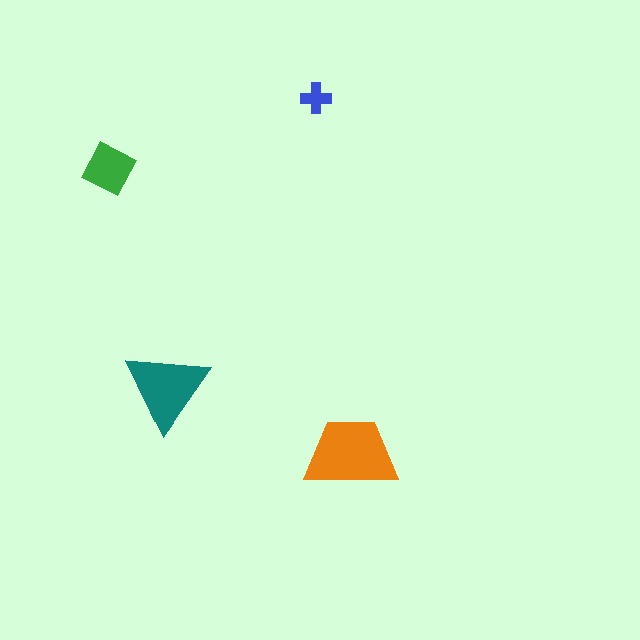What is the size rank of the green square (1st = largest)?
3rd.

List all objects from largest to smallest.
The orange trapezoid, the teal triangle, the green square, the blue cross.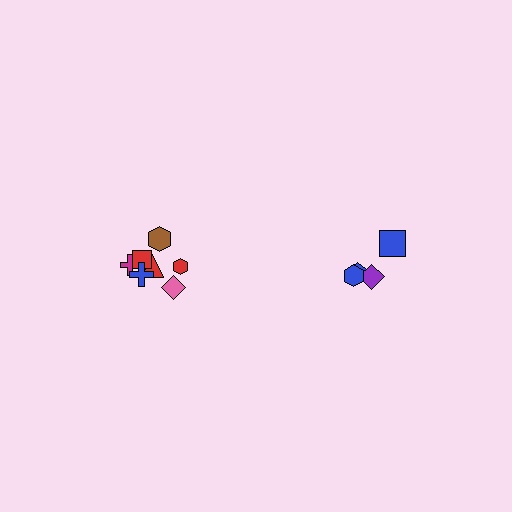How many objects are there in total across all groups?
There are 11 objects.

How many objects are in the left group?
There are 7 objects.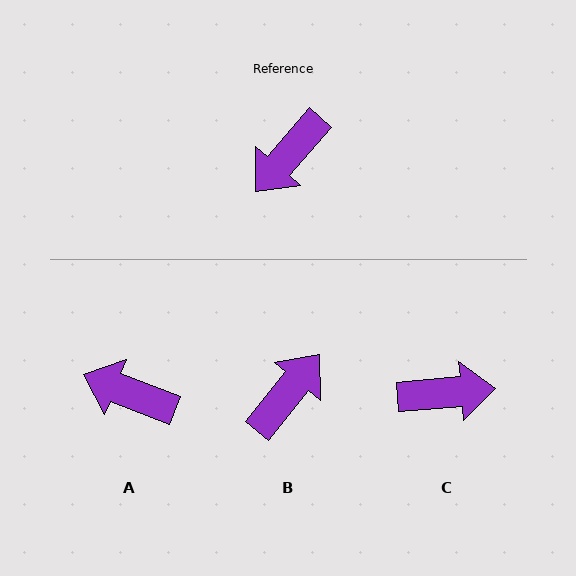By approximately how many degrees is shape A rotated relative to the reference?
Approximately 70 degrees clockwise.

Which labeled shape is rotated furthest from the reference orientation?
B, about 178 degrees away.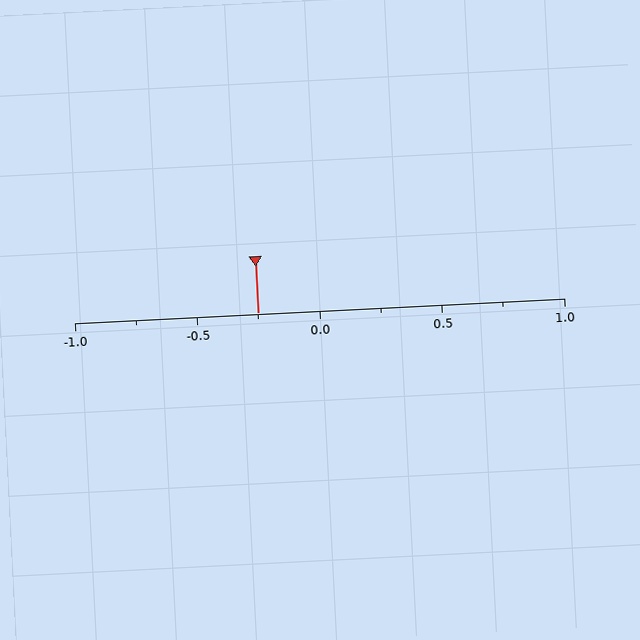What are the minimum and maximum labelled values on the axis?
The axis runs from -1.0 to 1.0.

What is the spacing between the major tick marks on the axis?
The major ticks are spaced 0.5 apart.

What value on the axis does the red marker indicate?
The marker indicates approximately -0.25.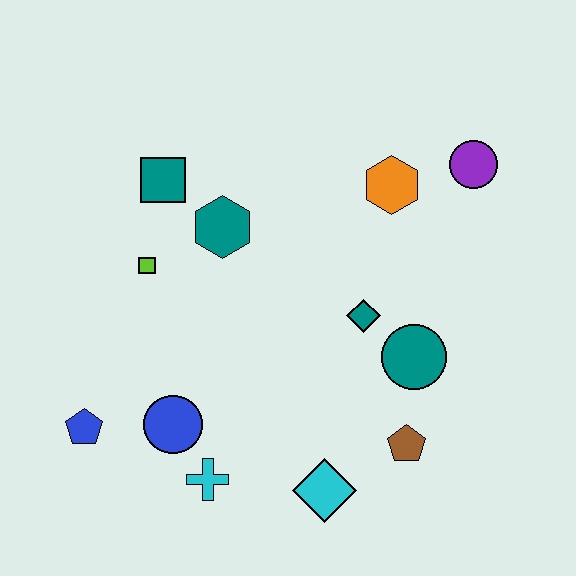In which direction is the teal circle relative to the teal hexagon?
The teal circle is to the right of the teal hexagon.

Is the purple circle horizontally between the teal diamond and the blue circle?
No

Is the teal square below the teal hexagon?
No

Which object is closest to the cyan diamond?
The brown pentagon is closest to the cyan diamond.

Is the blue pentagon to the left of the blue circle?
Yes